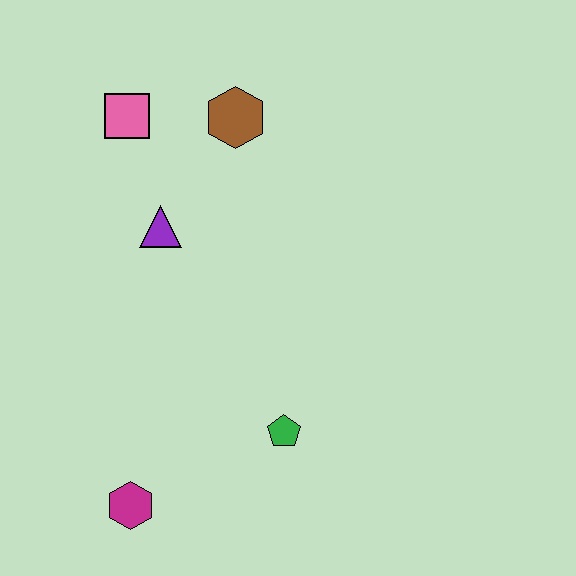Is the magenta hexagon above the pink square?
No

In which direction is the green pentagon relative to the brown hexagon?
The green pentagon is below the brown hexagon.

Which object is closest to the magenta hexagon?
The green pentagon is closest to the magenta hexagon.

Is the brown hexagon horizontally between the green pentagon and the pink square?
Yes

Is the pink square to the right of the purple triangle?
No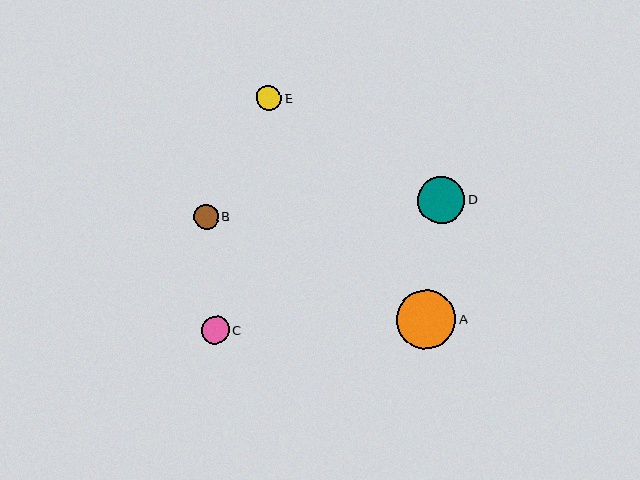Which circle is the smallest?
Circle E is the smallest with a size of approximately 25 pixels.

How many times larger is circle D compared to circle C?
Circle D is approximately 1.7 times the size of circle C.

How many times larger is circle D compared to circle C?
Circle D is approximately 1.7 times the size of circle C.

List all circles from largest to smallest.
From largest to smallest: A, D, C, B, E.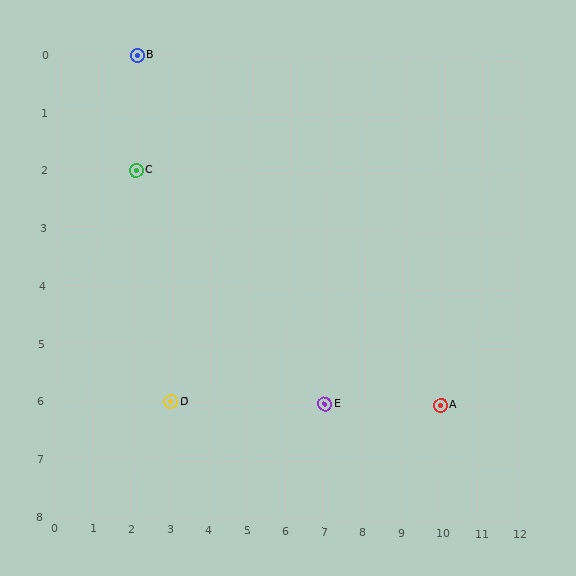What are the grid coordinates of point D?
Point D is at grid coordinates (3, 6).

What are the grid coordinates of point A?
Point A is at grid coordinates (10, 6).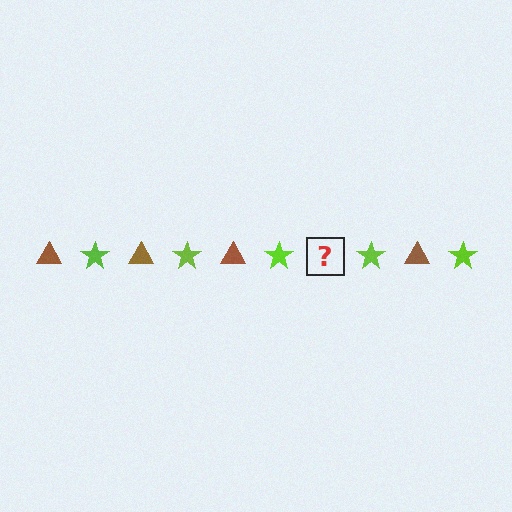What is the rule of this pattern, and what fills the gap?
The rule is that the pattern alternates between brown triangle and lime star. The gap should be filled with a brown triangle.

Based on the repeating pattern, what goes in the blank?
The blank should be a brown triangle.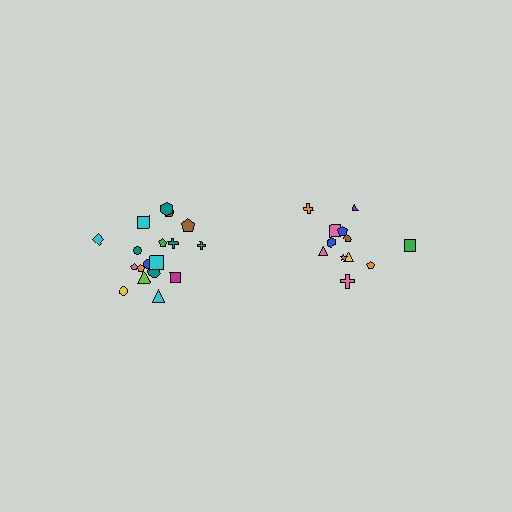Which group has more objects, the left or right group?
The left group.